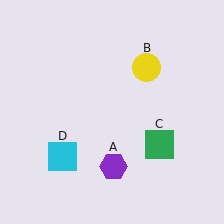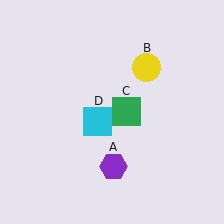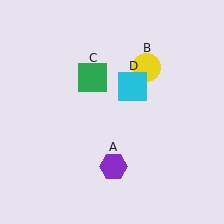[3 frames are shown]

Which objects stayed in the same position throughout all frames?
Purple hexagon (object A) and yellow circle (object B) remained stationary.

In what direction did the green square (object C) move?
The green square (object C) moved up and to the left.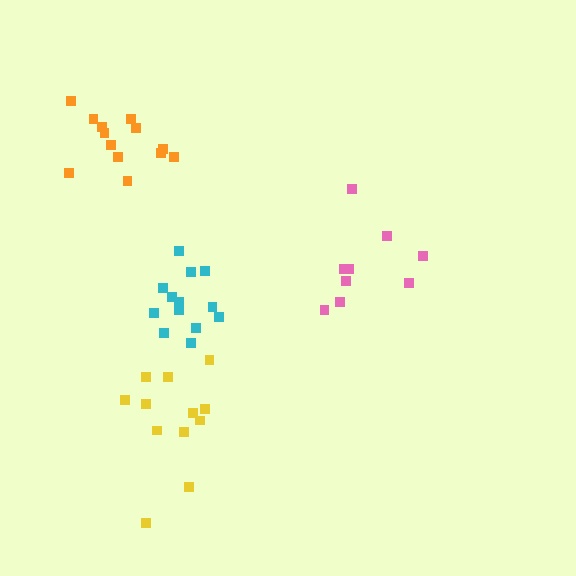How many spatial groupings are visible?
There are 4 spatial groupings.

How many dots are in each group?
Group 1: 13 dots, Group 2: 12 dots, Group 3: 13 dots, Group 4: 9 dots (47 total).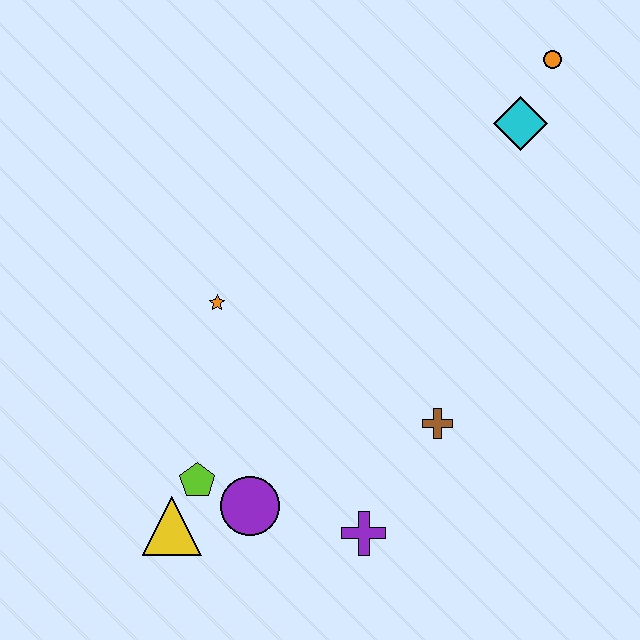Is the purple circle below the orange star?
Yes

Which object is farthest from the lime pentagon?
The orange circle is farthest from the lime pentagon.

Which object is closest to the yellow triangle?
The lime pentagon is closest to the yellow triangle.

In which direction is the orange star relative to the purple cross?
The orange star is above the purple cross.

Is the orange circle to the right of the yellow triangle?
Yes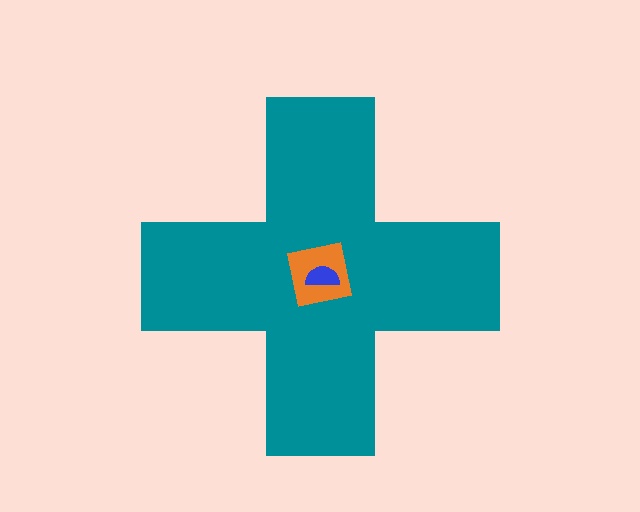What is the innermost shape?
The blue semicircle.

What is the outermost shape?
The teal cross.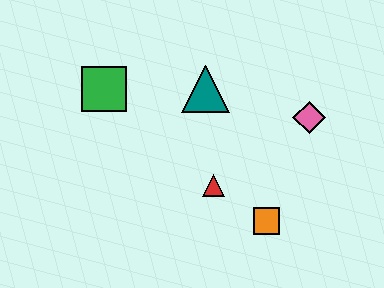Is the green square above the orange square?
Yes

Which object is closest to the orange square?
The red triangle is closest to the orange square.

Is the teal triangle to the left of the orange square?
Yes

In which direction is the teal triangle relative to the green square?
The teal triangle is to the right of the green square.